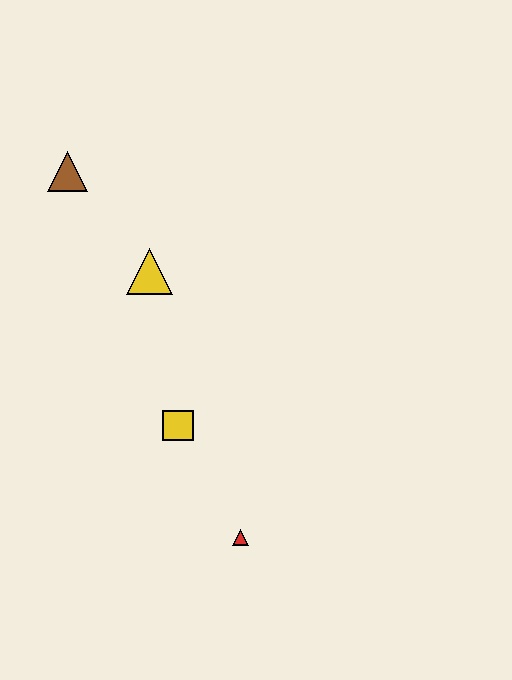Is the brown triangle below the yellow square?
No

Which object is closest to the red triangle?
The yellow square is closest to the red triangle.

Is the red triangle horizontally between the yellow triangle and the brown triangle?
No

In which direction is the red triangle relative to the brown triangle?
The red triangle is below the brown triangle.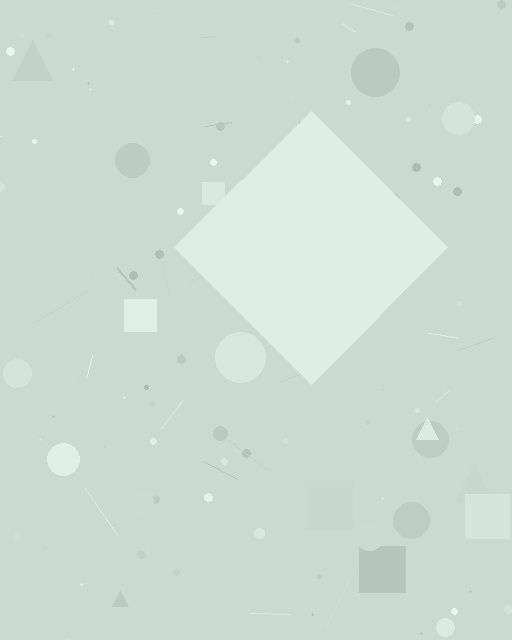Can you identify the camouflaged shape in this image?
The camouflaged shape is a diamond.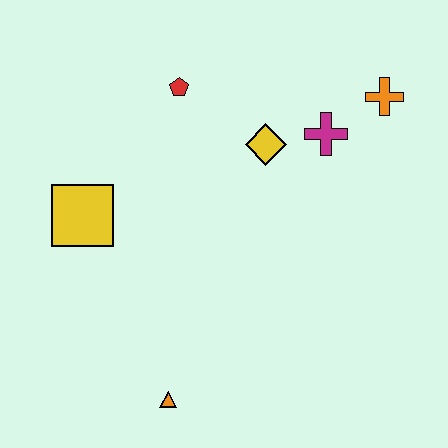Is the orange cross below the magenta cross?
No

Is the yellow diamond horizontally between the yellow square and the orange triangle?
No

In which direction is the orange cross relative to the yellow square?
The orange cross is to the right of the yellow square.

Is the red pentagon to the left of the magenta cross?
Yes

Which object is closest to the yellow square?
The red pentagon is closest to the yellow square.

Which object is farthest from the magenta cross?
The orange triangle is farthest from the magenta cross.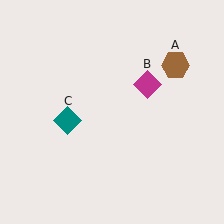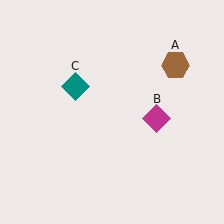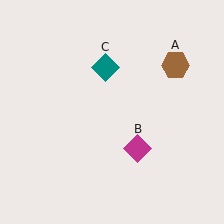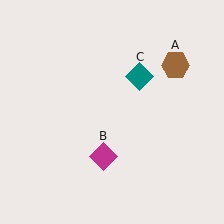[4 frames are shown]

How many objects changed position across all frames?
2 objects changed position: magenta diamond (object B), teal diamond (object C).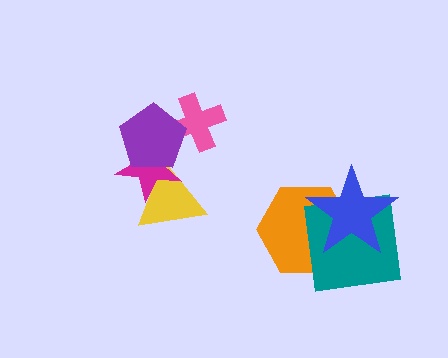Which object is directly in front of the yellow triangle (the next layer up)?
The magenta star is directly in front of the yellow triangle.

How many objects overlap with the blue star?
2 objects overlap with the blue star.